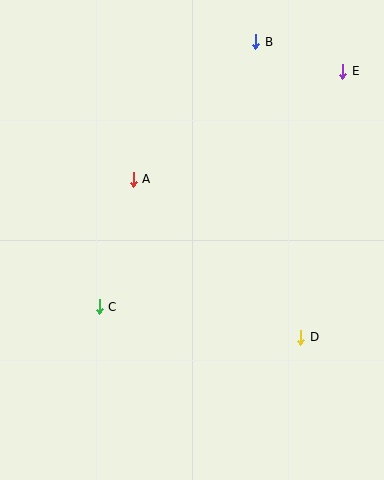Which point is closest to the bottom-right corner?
Point D is closest to the bottom-right corner.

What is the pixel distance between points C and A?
The distance between C and A is 132 pixels.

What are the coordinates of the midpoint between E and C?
The midpoint between E and C is at (221, 189).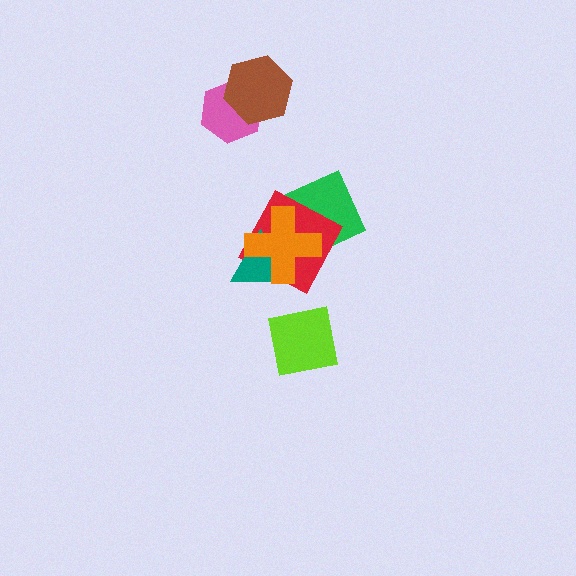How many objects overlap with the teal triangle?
2 objects overlap with the teal triangle.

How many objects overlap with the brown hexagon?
1 object overlaps with the brown hexagon.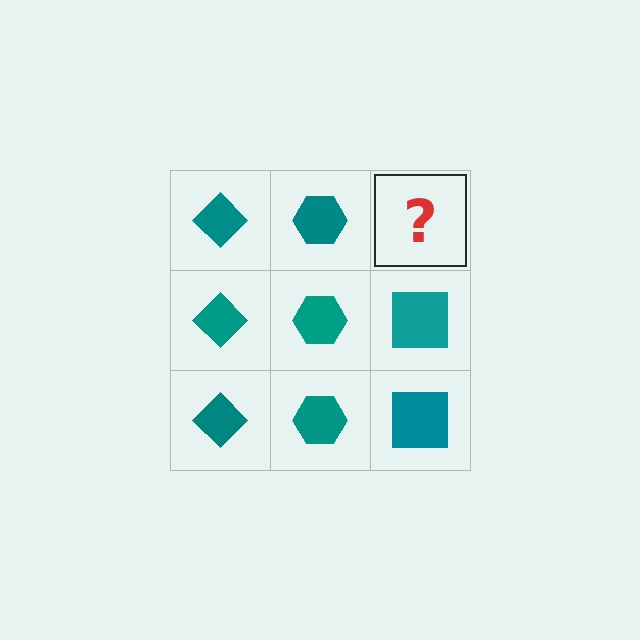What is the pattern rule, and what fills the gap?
The rule is that each column has a consistent shape. The gap should be filled with a teal square.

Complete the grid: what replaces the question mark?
The question mark should be replaced with a teal square.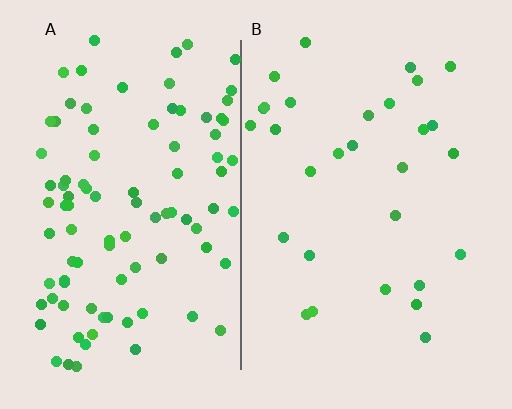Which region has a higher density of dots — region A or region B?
A (the left).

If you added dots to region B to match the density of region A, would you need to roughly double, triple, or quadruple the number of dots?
Approximately triple.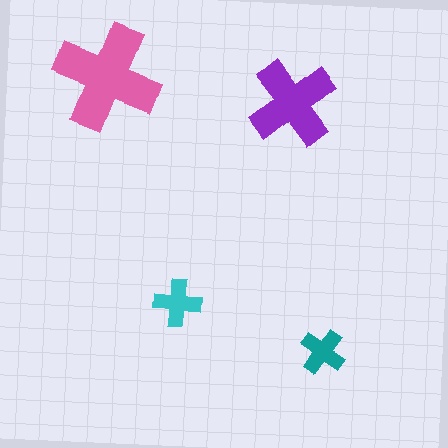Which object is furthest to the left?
The pink cross is leftmost.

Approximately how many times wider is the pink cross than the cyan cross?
About 2.5 times wider.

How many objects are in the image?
There are 4 objects in the image.